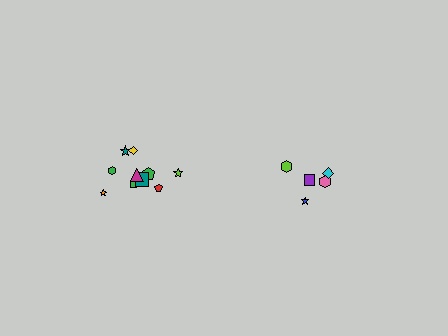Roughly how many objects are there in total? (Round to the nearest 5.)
Roughly 15 objects in total.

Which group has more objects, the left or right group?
The left group.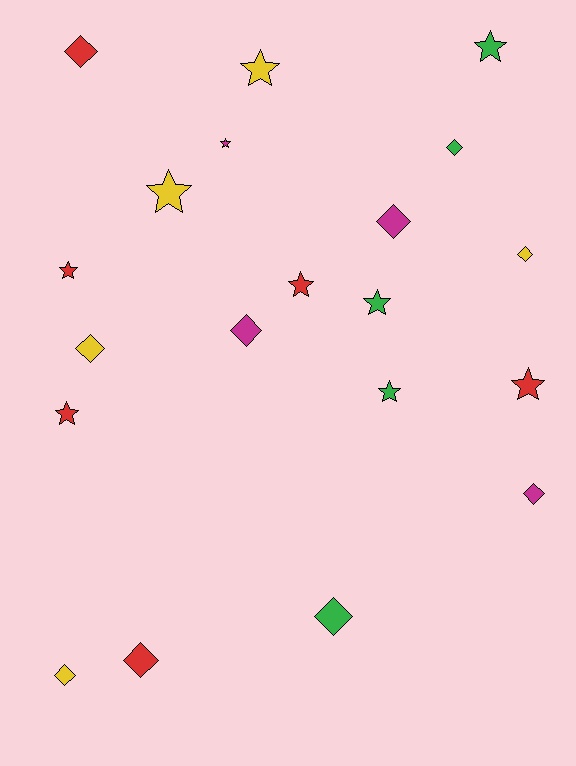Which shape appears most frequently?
Diamond, with 10 objects.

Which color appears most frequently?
Red, with 6 objects.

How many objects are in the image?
There are 20 objects.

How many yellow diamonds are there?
There are 3 yellow diamonds.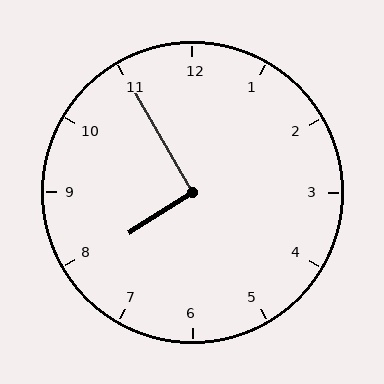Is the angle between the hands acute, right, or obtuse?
It is right.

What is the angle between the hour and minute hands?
Approximately 92 degrees.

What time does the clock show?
7:55.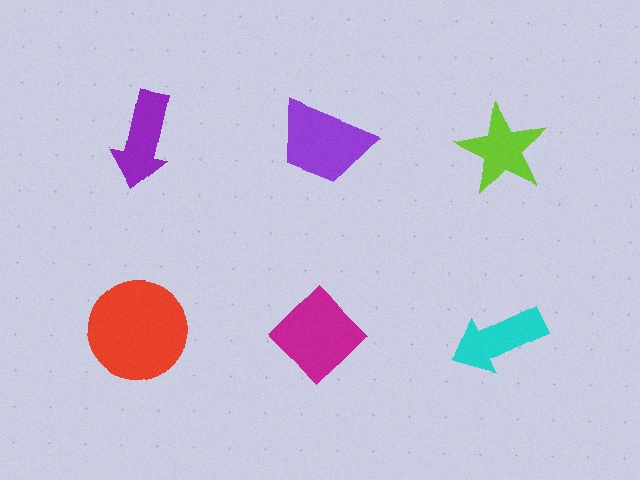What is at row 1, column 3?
A lime star.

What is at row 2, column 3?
A cyan arrow.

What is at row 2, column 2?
A magenta diamond.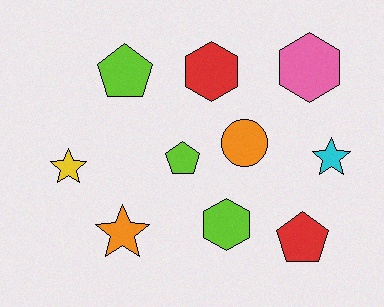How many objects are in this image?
There are 10 objects.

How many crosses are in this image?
There are no crosses.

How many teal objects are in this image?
There are no teal objects.